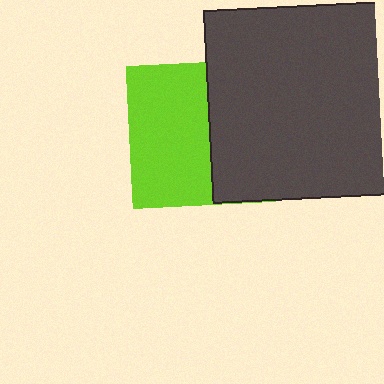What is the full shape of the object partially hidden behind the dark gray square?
The partially hidden object is a lime square.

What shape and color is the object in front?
The object in front is a dark gray square.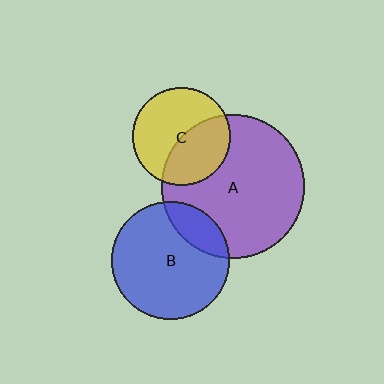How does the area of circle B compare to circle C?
Approximately 1.5 times.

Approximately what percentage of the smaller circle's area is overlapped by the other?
Approximately 45%.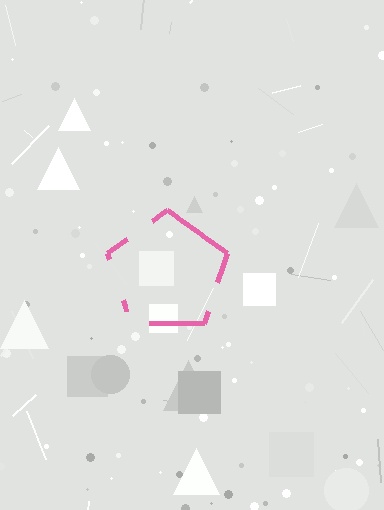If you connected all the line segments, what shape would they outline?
They would outline a pentagon.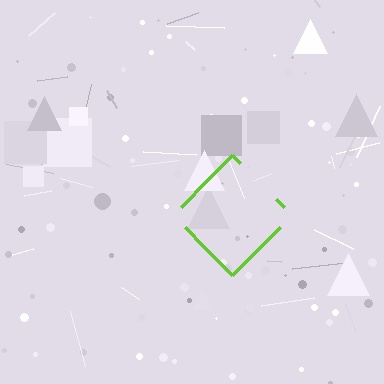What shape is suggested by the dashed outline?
The dashed outline suggests a diamond.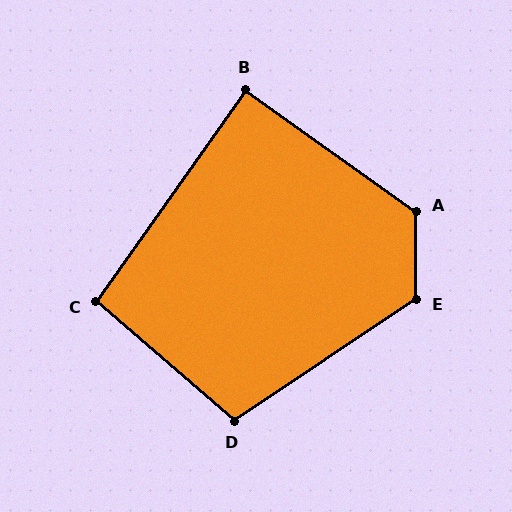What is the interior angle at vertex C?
Approximately 96 degrees (obtuse).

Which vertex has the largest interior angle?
A, at approximately 126 degrees.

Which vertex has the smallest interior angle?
B, at approximately 90 degrees.